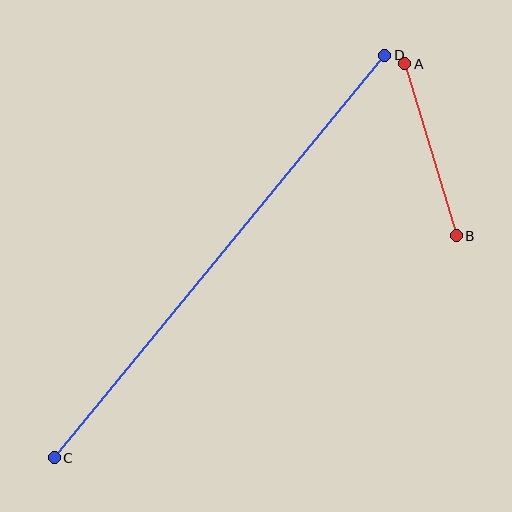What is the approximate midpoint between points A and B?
The midpoint is at approximately (431, 150) pixels.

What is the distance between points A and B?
The distance is approximately 180 pixels.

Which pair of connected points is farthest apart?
Points C and D are farthest apart.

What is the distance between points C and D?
The distance is approximately 521 pixels.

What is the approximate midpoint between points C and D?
The midpoint is at approximately (219, 256) pixels.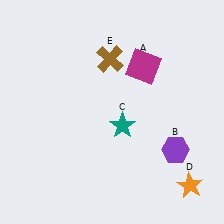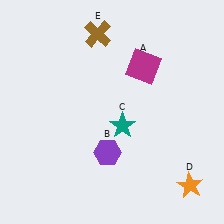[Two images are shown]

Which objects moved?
The objects that moved are: the purple hexagon (B), the brown cross (E).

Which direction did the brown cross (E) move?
The brown cross (E) moved up.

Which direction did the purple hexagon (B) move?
The purple hexagon (B) moved left.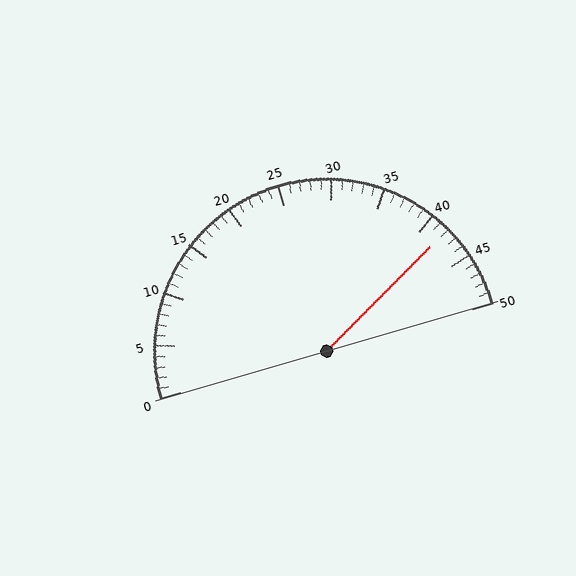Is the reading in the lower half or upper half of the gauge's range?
The reading is in the upper half of the range (0 to 50).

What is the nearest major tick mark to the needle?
The nearest major tick mark is 40.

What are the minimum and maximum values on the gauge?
The gauge ranges from 0 to 50.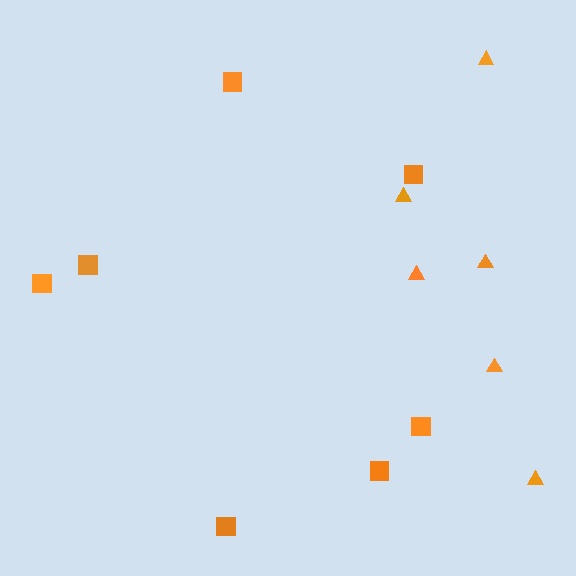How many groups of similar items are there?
There are 2 groups: one group of squares (7) and one group of triangles (6).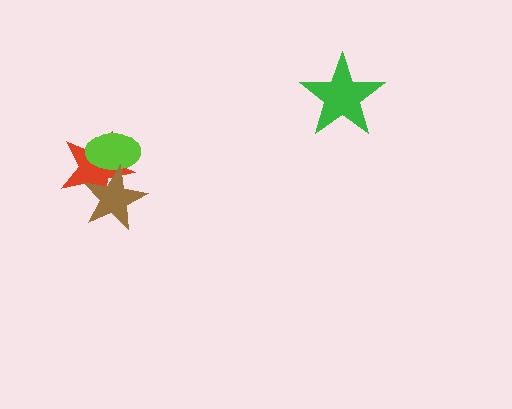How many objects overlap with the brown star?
2 objects overlap with the brown star.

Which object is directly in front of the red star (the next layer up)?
The lime ellipse is directly in front of the red star.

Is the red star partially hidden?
Yes, it is partially covered by another shape.